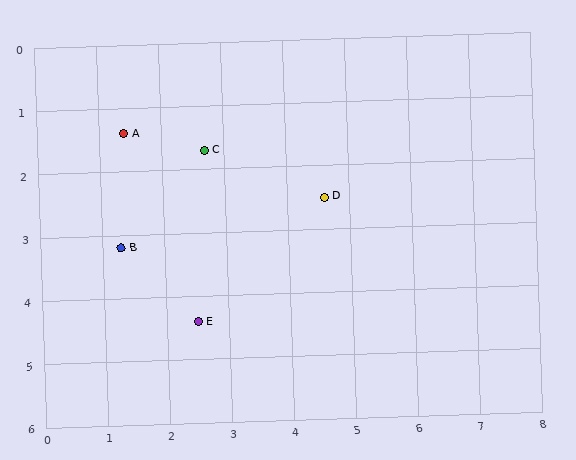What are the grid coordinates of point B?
Point B is at approximately (1.3, 3.2).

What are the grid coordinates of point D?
Point D is at approximately (4.6, 2.5).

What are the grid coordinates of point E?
Point E is at approximately (2.5, 4.4).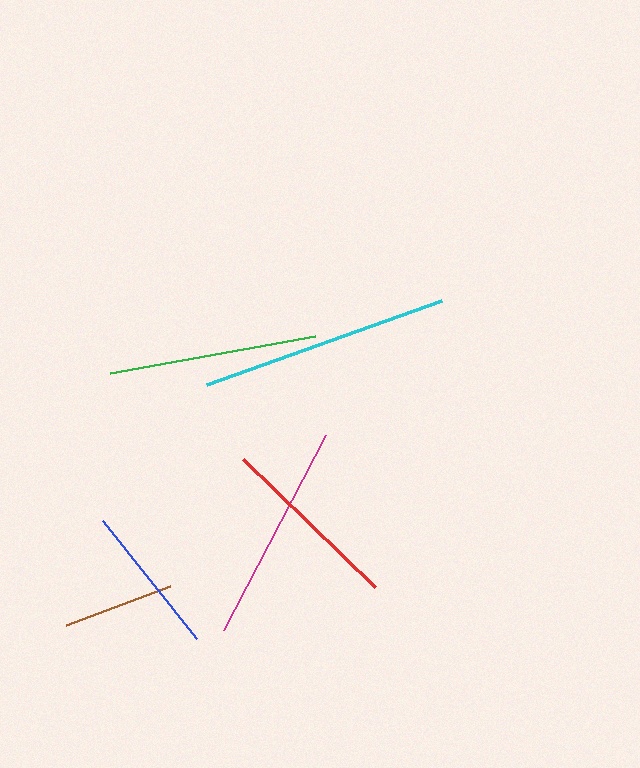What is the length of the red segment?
The red segment is approximately 183 pixels long.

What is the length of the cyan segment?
The cyan segment is approximately 250 pixels long.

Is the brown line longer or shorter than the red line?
The red line is longer than the brown line.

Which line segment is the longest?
The cyan line is the longest at approximately 250 pixels.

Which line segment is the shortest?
The brown line is the shortest at approximately 111 pixels.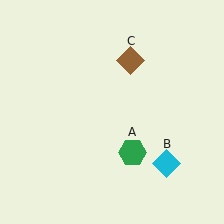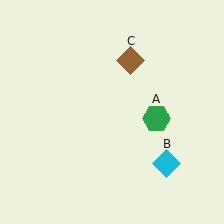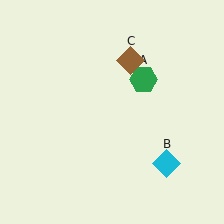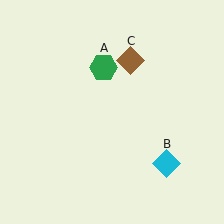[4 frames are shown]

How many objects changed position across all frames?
1 object changed position: green hexagon (object A).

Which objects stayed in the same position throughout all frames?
Cyan diamond (object B) and brown diamond (object C) remained stationary.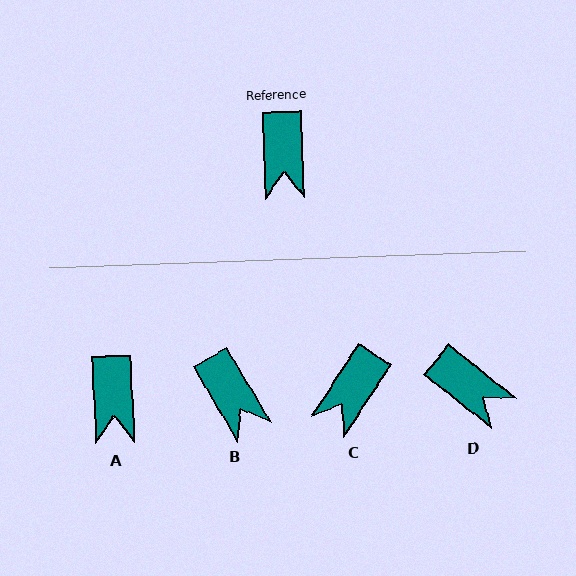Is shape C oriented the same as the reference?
No, it is off by about 35 degrees.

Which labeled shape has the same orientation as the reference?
A.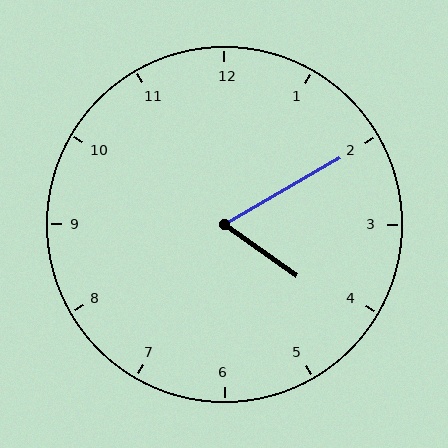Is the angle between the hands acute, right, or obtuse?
It is acute.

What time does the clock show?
4:10.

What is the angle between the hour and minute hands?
Approximately 65 degrees.